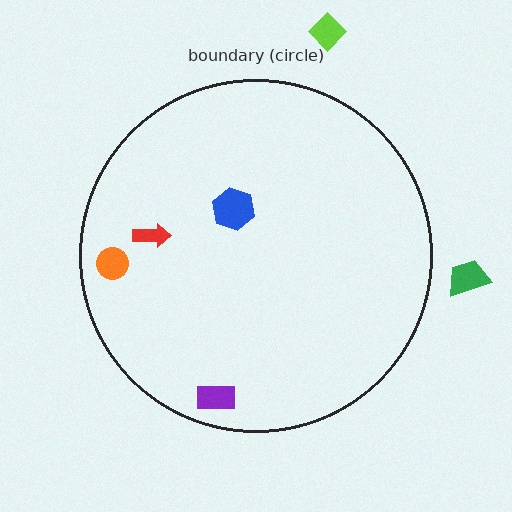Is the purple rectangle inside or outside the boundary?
Inside.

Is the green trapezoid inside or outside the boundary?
Outside.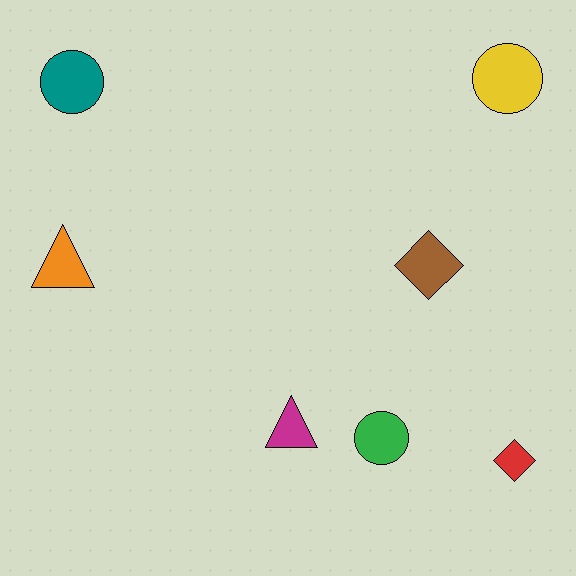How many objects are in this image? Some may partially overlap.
There are 7 objects.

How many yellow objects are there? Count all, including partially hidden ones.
There is 1 yellow object.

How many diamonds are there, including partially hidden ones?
There are 2 diamonds.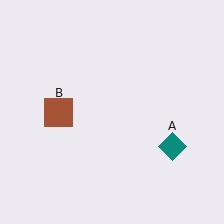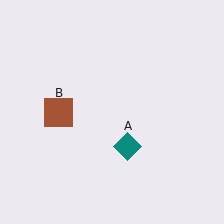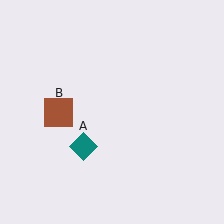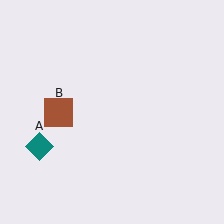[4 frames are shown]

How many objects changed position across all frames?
1 object changed position: teal diamond (object A).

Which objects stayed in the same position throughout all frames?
Brown square (object B) remained stationary.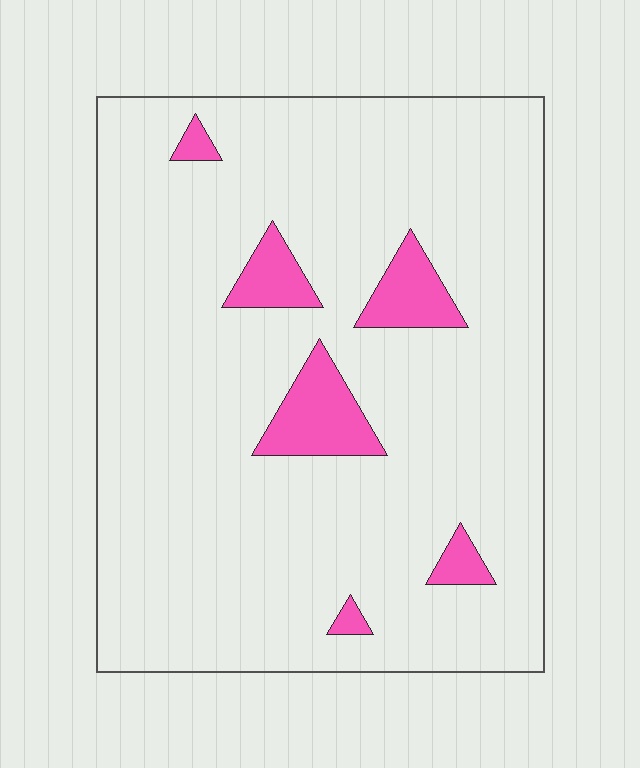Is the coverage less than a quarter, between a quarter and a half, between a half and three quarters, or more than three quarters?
Less than a quarter.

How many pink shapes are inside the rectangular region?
6.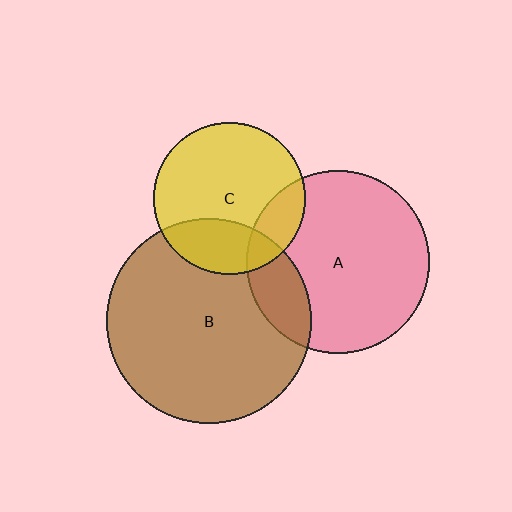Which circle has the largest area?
Circle B (brown).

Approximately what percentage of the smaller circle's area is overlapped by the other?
Approximately 15%.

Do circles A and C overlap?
Yes.